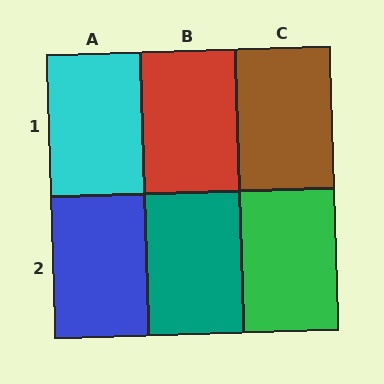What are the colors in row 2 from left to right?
Blue, teal, green.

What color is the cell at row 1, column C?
Brown.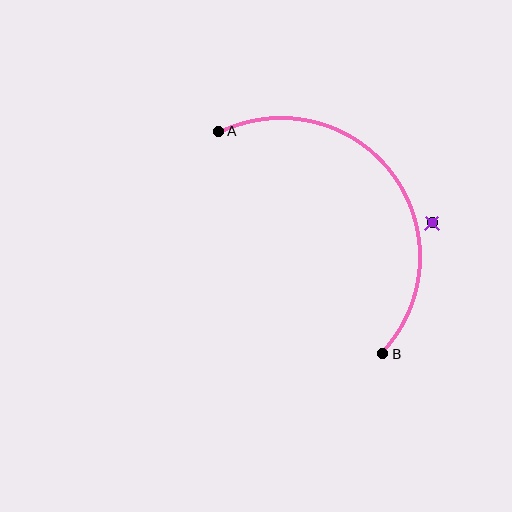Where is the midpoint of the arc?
The arc midpoint is the point on the curve farthest from the straight line joining A and B. It sits above and to the right of that line.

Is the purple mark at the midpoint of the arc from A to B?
No — the purple mark does not lie on the arc at all. It sits slightly outside the curve.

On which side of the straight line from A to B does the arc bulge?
The arc bulges above and to the right of the straight line connecting A and B.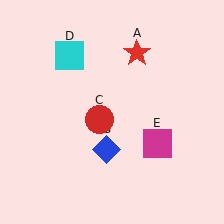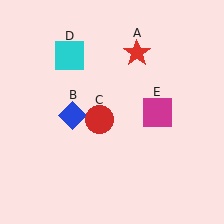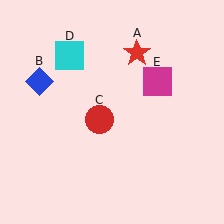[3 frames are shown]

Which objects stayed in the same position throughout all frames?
Red star (object A) and red circle (object C) and cyan square (object D) remained stationary.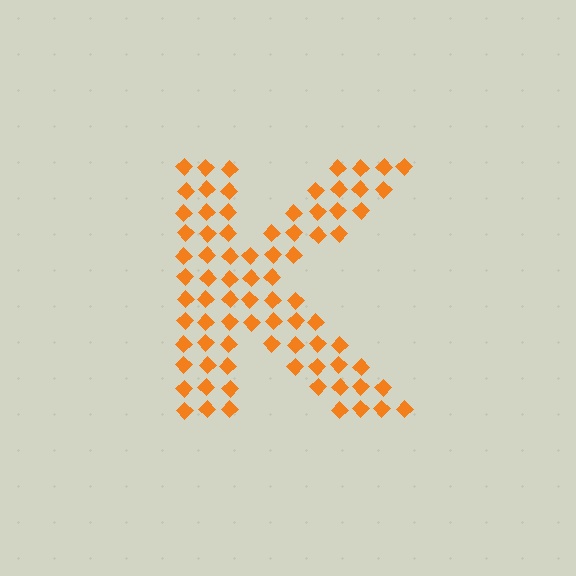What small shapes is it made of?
It is made of small diamonds.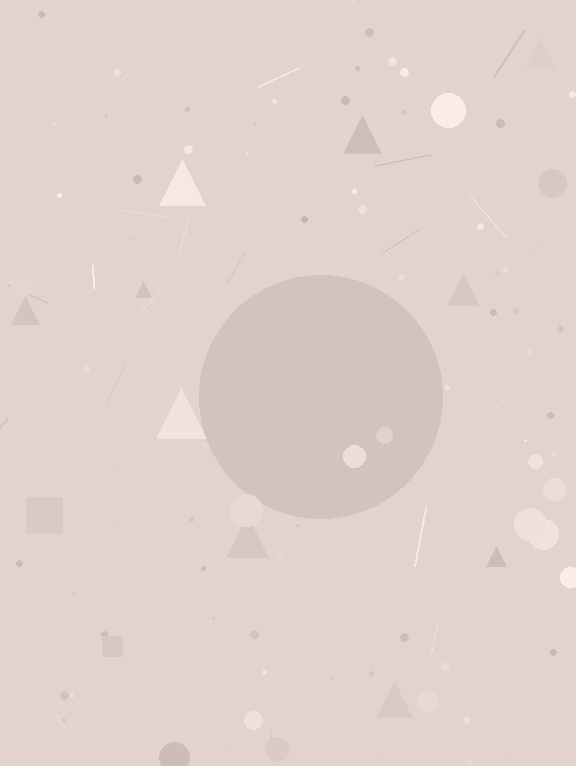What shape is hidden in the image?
A circle is hidden in the image.